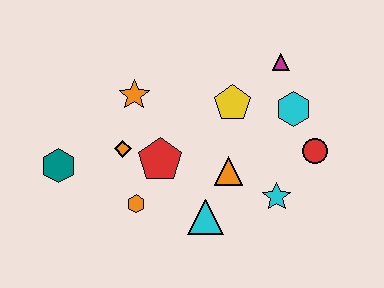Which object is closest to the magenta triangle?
The cyan hexagon is closest to the magenta triangle.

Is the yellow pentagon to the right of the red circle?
No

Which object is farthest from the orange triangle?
The teal hexagon is farthest from the orange triangle.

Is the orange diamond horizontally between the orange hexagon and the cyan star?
No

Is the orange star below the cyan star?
No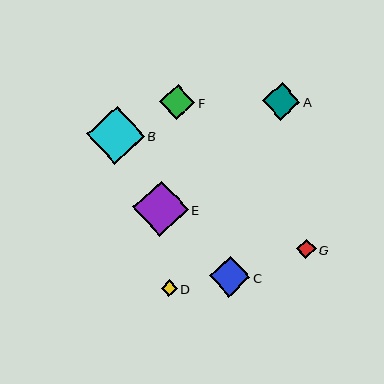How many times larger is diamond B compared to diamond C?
Diamond B is approximately 1.4 times the size of diamond C.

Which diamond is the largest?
Diamond B is the largest with a size of approximately 58 pixels.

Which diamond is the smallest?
Diamond D is the smallest with a size of approximately 16 pixels.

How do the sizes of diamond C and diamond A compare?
Diamond C and diamond A are approximately the same size.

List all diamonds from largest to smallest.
From largest to smallest: B, E, C, A, F, G, D.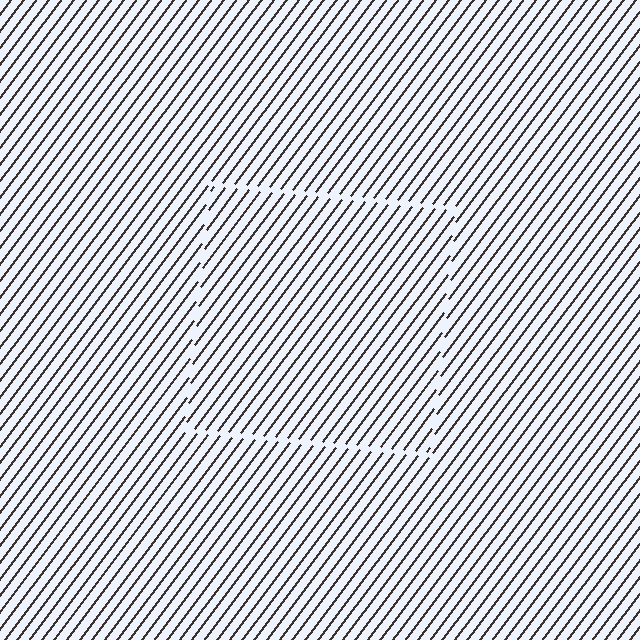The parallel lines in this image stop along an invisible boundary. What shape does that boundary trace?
An illusory square. The interior of the shape contains the same grating, shifted by half a period — the contour is defined by the phase discontinuity where line-ends from the inner and outer gratings abut.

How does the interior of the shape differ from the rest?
The interior of the shape contains the same grating, shifted by half a period — the contour is defined by the phase discontinuity where line-ends from the inner and outer gratings abut.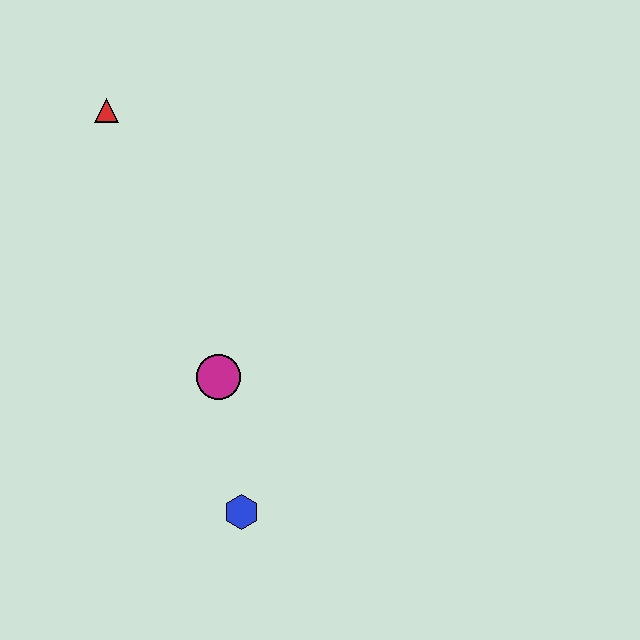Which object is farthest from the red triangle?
The blue hexagon is farthest from the red triangle.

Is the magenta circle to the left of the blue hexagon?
Yes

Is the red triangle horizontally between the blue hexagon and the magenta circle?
No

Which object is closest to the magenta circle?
The blue hexagon is closest to the magenta circle.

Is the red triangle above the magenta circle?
Yes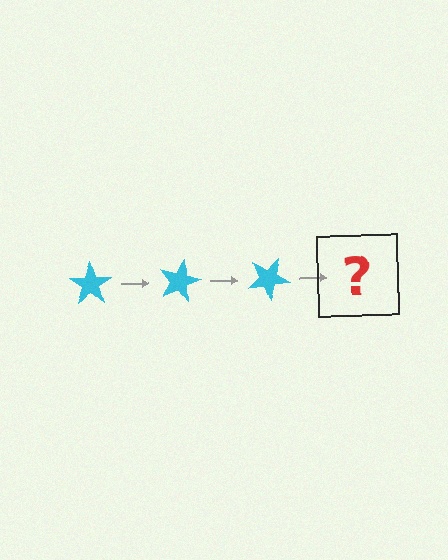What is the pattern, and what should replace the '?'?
The pattern is that the star rotates 15 degrees each step. The '?' should be a cyan star rotated 45 degrees.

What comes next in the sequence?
The next element should be a cyan star rotated 45 degrees.